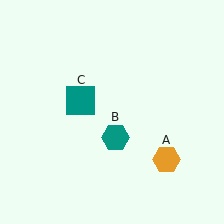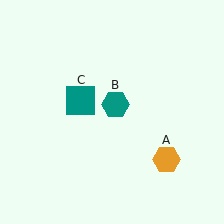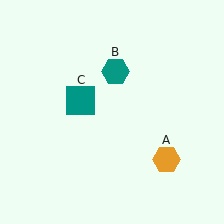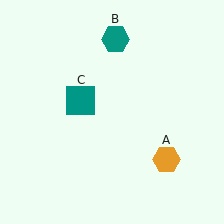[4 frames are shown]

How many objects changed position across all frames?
1 object changed position: teal hexagon (object B).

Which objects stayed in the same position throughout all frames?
Orange hexagon (object A) and teal square (object C) remained stationary.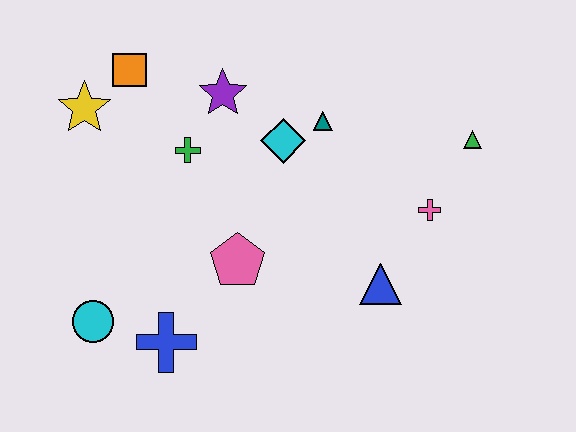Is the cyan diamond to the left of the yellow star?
No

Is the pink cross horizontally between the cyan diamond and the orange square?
No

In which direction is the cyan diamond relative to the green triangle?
The cyan diamond is to the left of the green triangle.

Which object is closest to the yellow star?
The orange square is closest to the yellow star.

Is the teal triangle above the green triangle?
Yes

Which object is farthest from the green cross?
The green triangle is farthest from the green cross.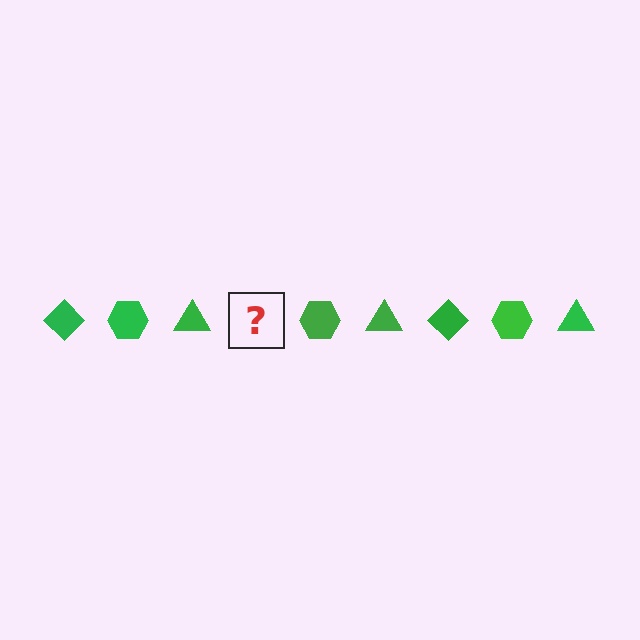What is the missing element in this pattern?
The missing element is a green diamond.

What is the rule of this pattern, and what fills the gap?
The rule is that the pattern cycles through diamond, hexagon, triangle shapes in green. The gap should be filled with a green diamond.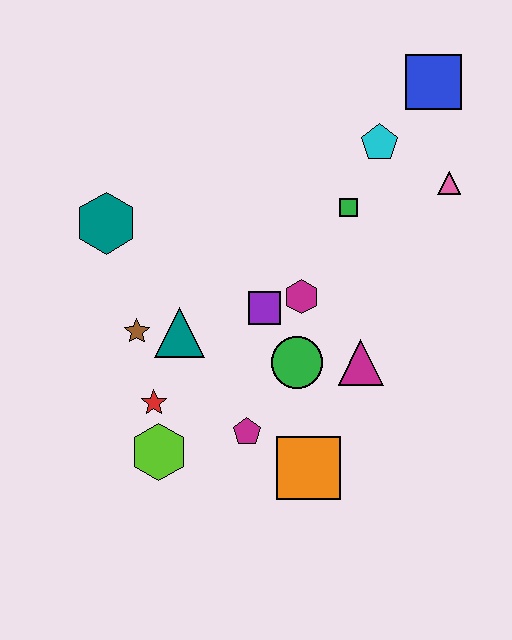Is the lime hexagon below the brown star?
Yes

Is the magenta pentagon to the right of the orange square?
No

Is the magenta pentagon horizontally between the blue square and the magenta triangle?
No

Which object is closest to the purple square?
The magenta hexagon is closest to the purple square.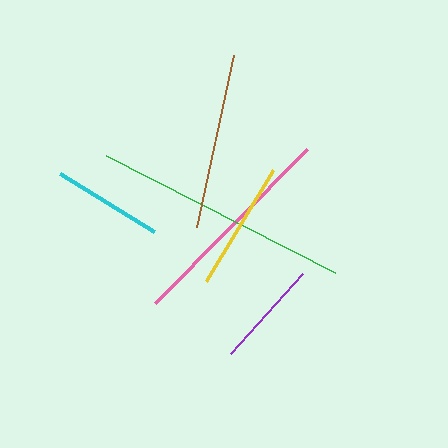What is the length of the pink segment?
The pink segment is approximately 216 pixels long.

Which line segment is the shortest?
The purple line is the shortest at approximately 108 pixels.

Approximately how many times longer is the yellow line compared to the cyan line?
The yellow line is approximately 1.2 times the length of the cyan line.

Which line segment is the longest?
The green line is the longest at approximately 258 pixels.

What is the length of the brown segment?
The brown segment is approximately 177 pixels long.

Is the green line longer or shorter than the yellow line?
The green line is longer than the yellow line.